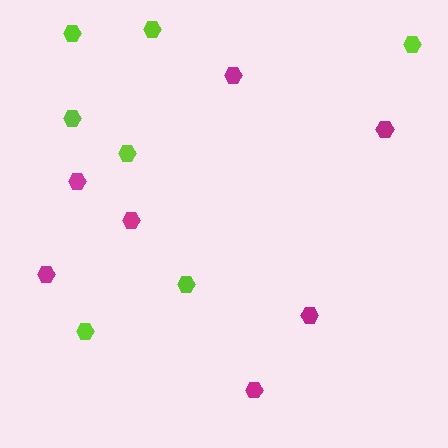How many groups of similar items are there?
There are 2 groups: one group of magenta hexagons (7) and one group of lime hexagons (7).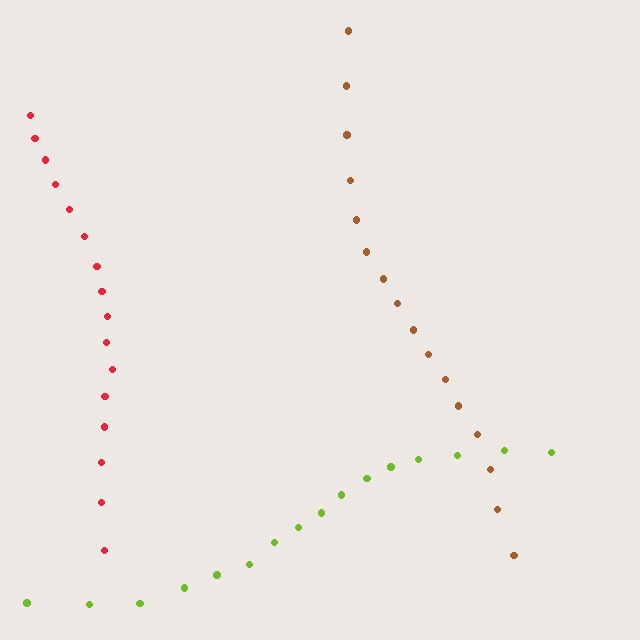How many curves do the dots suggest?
There are 3 distinct paths.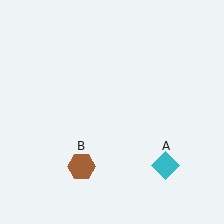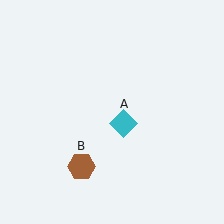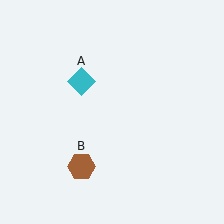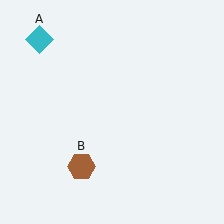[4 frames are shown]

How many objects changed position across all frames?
1 object changed position: cyan diamond (object A).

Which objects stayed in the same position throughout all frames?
Brown hexagon (object B) remained stationary.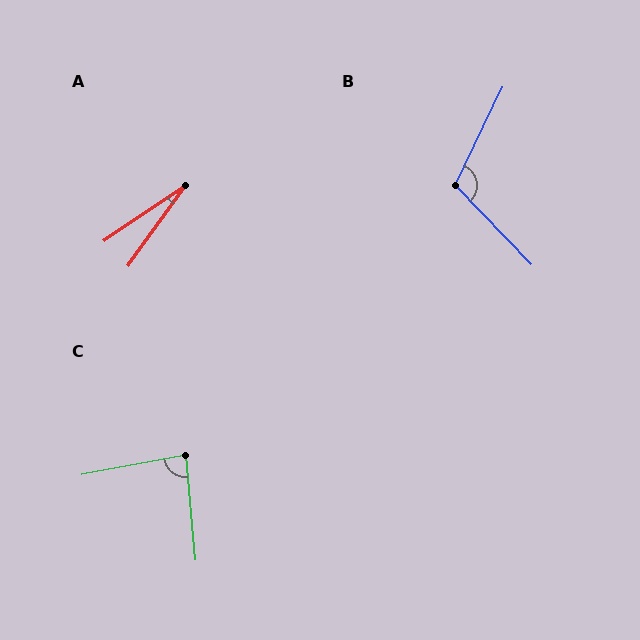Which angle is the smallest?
A, at approximately 20 degrees.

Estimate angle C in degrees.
Approximately 84 degrees.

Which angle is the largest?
B, at approximately 111 degrees.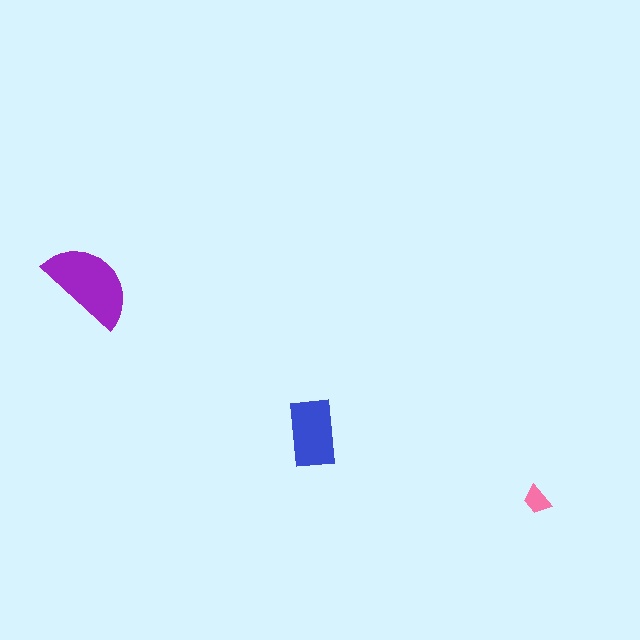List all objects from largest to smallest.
The purple semicircle, the blue rectangle, the pink trapezoid.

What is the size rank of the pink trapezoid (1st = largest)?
3rd.